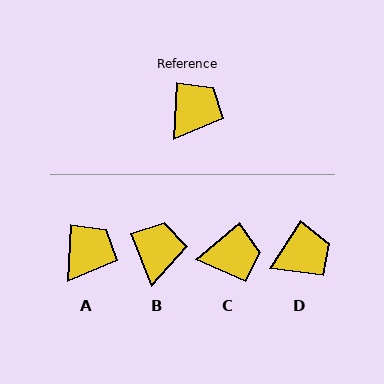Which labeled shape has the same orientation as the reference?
A.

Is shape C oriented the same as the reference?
No, it is off by about 47 degrees.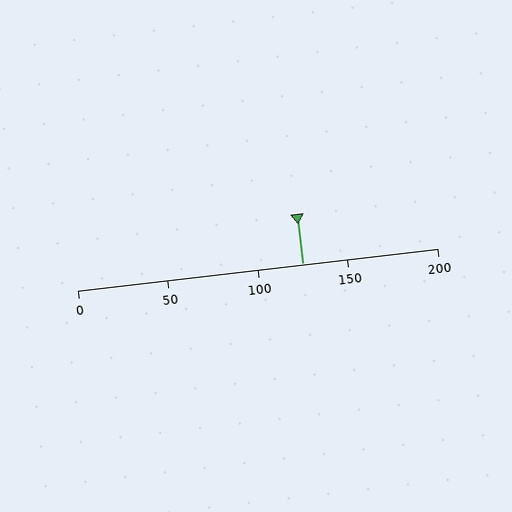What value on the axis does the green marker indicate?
The marker indicates approximately 125.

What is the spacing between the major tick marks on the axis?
The major ticks are spaced 50 apart.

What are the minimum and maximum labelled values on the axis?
The axis runs from 0 to 200.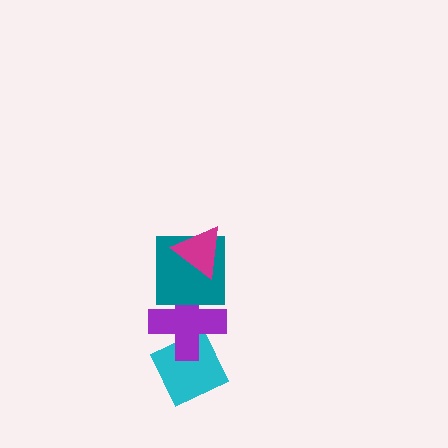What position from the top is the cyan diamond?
The cyan diamond is 4th from the top.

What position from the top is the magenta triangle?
The magenta triangle is 1st from the top.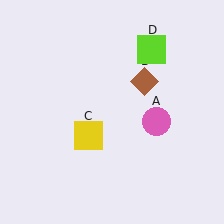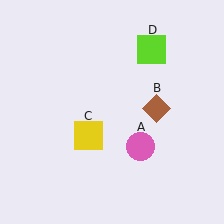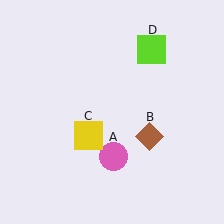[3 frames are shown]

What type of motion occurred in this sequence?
The pink circle (object A), brown diamond (object B) rotated clockwise around the center of the scene.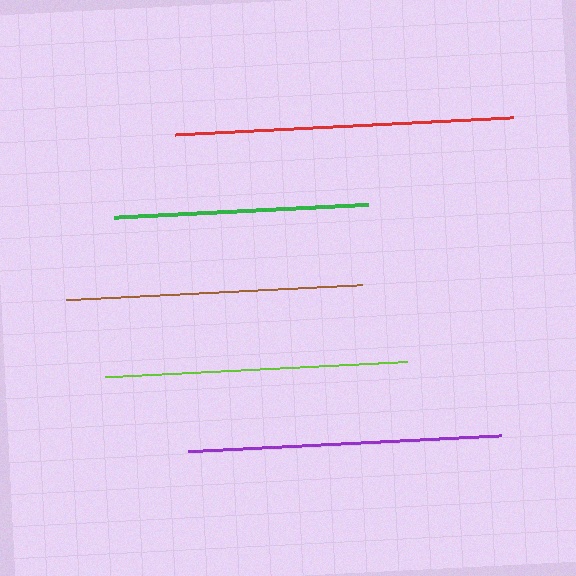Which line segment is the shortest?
The green line is the shortest at approximately 254 pixels.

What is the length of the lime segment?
The lime segment is approximately 302 pixels long.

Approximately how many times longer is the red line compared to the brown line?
The red line is approximately 1.1 times the length of the brown line.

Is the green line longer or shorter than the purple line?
The purple line is longer than the green line.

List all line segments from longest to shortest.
From longest to shortest: red, purple, lime, brown, green.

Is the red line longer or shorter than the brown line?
The red line is longer than the brown line.